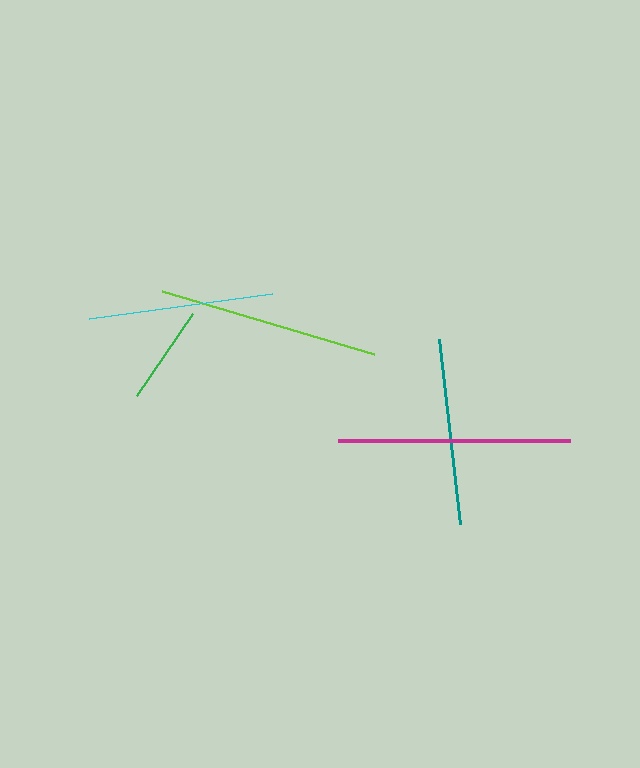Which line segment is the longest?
The magenta line is the longest at approximately 232 pixels.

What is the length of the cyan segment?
The cyan segment is approximately 185 pixels long.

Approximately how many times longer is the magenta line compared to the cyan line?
The magenta line is approximately 1.3 times the length of the cyan line.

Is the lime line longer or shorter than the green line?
The lime line is longer than the green line.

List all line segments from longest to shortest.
From longest to shortest: magenta, lime, teal, cyan, green.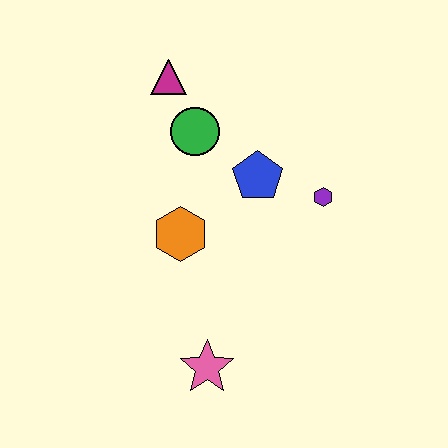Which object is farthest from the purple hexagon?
The pink star is farthest from the purple hexagon.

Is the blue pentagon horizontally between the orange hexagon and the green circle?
No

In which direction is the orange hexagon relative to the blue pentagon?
The orange hexagon is to the left of the blue pentagon.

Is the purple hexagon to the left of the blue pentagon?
No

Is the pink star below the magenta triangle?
Yes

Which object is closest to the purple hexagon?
The blue pentagon is closest to the purple hexagon.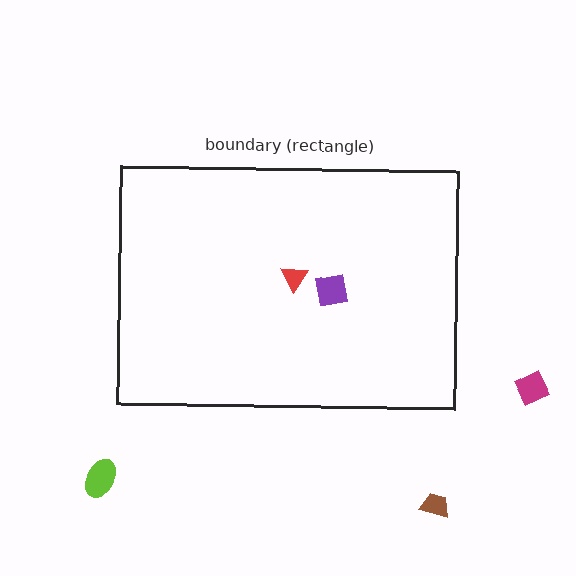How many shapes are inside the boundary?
2 inside, 3 outside.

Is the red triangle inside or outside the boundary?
Inside.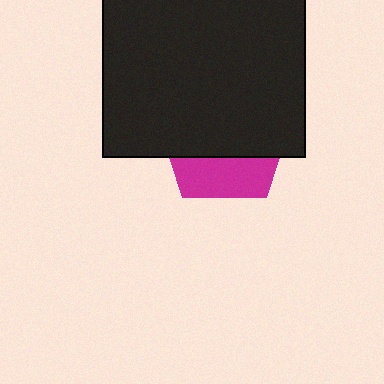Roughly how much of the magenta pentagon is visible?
A small part of it is visible (roughly 32%).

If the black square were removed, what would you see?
You would see the complete magenta pentagon.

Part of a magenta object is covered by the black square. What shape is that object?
It is a pentagon.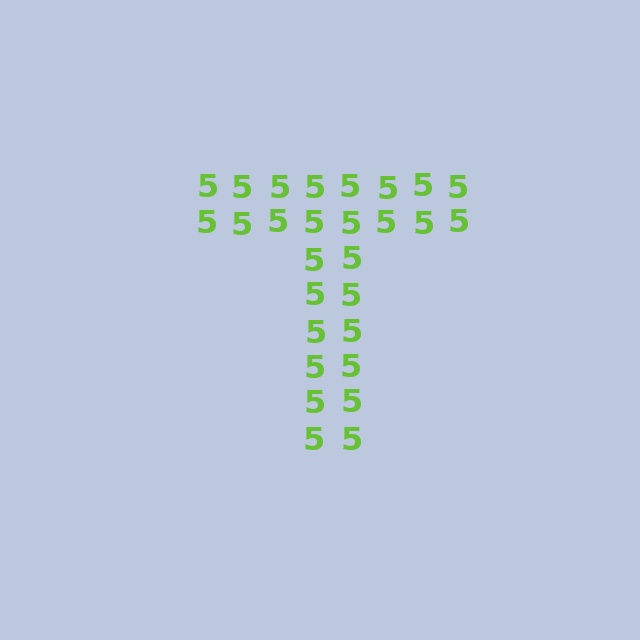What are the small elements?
The small elements are digit 5's.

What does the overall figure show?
The overall figure shows the letter T.